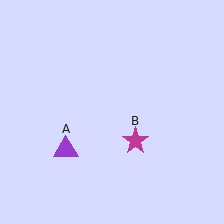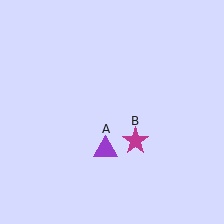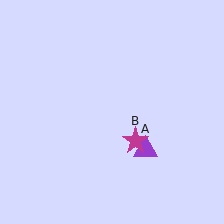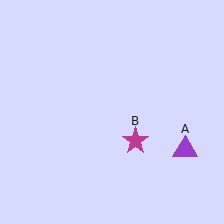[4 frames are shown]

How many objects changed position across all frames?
1 object changed position: purple triangle (object A).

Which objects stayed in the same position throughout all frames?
Magenta star (object B) remained stationary.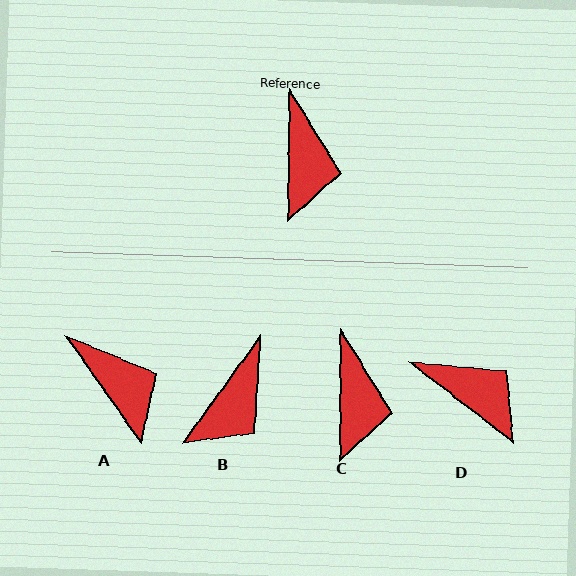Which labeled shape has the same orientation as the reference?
C.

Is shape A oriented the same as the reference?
No, it is off by about 35 degrees.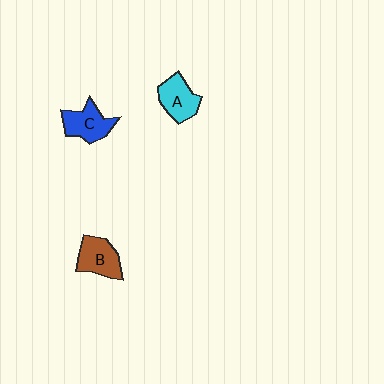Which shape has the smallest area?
Shape A (cyan).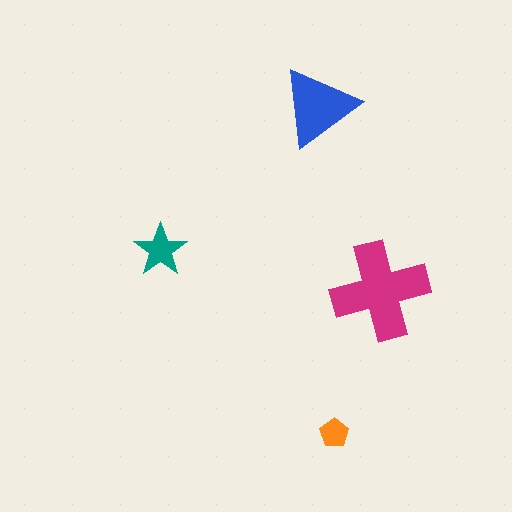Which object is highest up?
The blue triangle is topmost.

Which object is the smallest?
The orange pentagon.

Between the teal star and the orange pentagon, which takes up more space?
The teal star.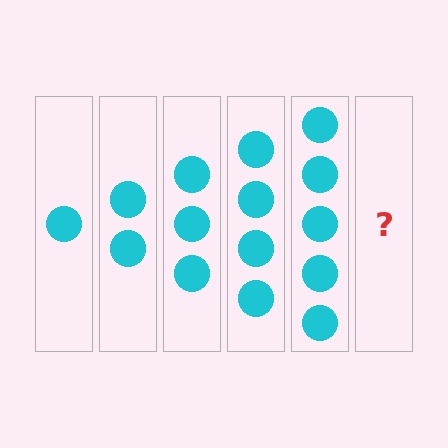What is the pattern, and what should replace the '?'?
The pattern is that each step adds one more circle. The '?' should be 6 circles.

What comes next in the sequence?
The next element should be 6 circles.